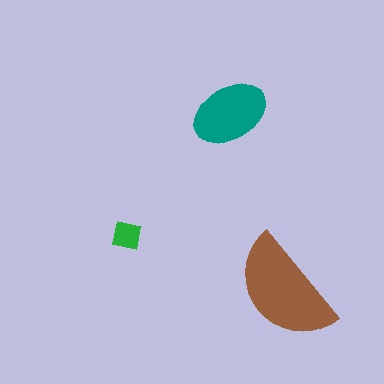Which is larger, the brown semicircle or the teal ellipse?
The brown semicircle.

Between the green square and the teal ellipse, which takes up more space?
The teal ellipse.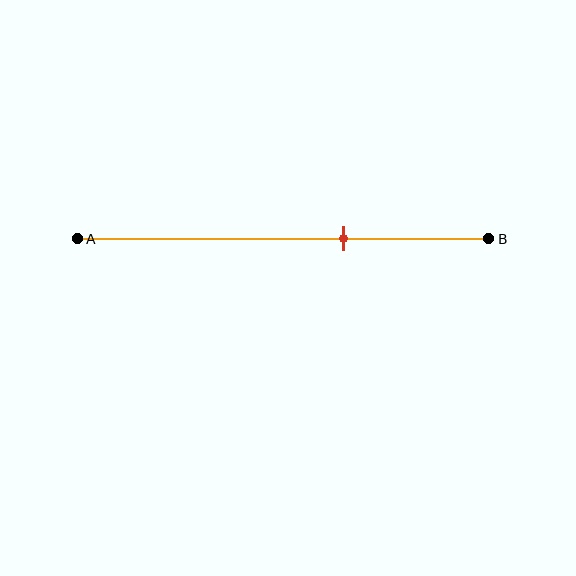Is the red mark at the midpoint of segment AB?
No, the mark is at about 65% from A, not at the 50% midpoint.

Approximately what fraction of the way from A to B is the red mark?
The red mark is approximately 65% of the way from A to B.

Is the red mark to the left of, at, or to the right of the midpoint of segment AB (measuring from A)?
The red mark is to the right of the midpoint of segment AB.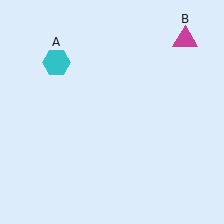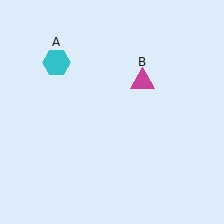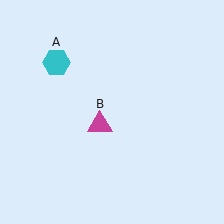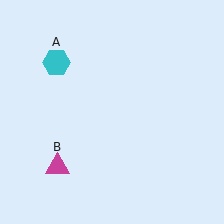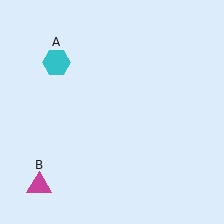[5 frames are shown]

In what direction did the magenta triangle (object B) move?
The magenta triangle (object B) moved down and to the left.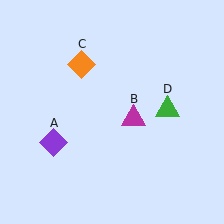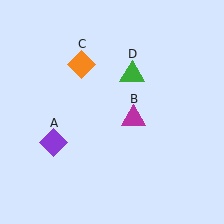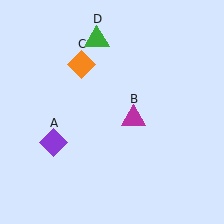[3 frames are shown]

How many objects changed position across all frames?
1 object changed position: green triangle (object D).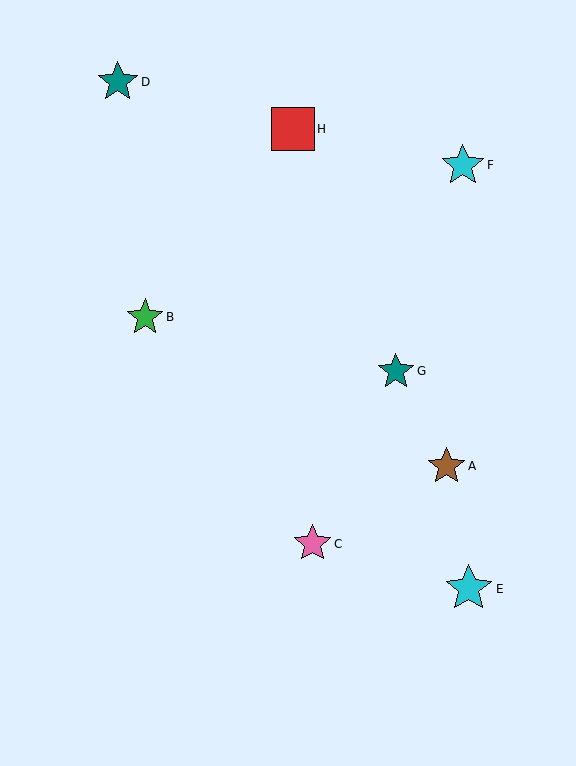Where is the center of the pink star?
The center of the pink star is at (312, 544).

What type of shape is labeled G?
Shape G is a teal star.